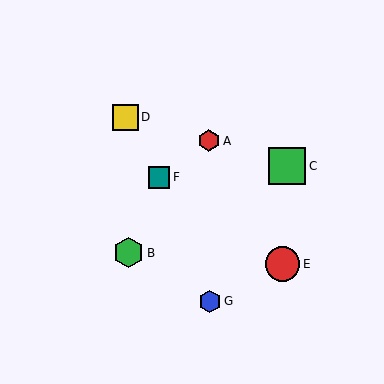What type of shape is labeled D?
Shape D is a yellow square.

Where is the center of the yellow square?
The center of the yellow square is at (125, 117).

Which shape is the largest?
The green square (labeled C) is the largest.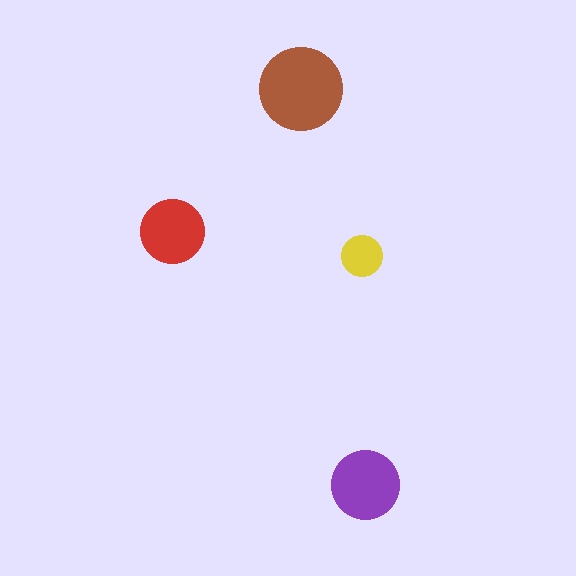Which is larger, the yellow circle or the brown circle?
The brown one.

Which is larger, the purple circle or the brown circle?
The brown one.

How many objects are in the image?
There are 4 objects in the image.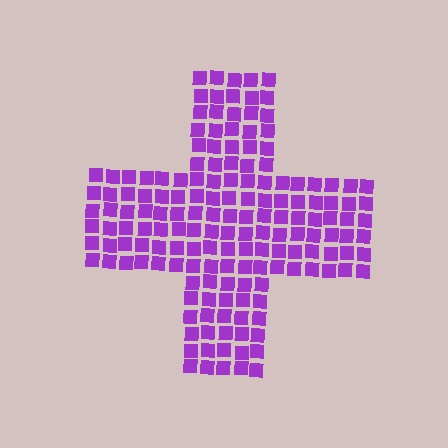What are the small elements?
The small elements are squares.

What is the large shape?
The large shape is a cross.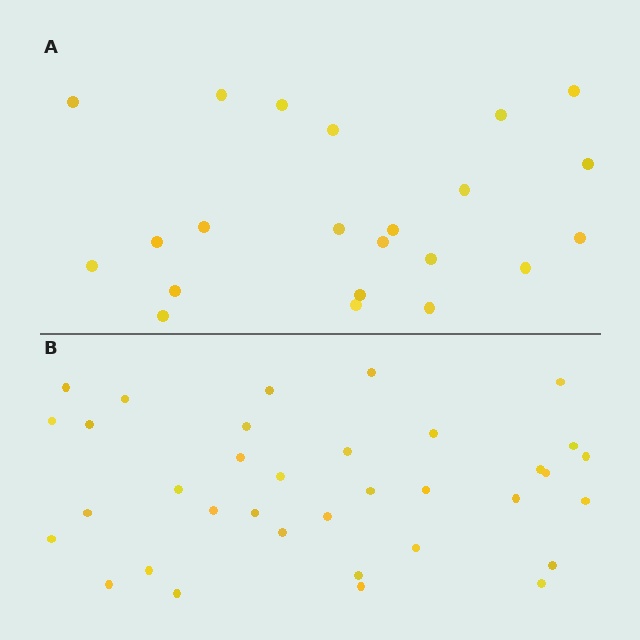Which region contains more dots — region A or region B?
Region B (the bottom region) has more dots.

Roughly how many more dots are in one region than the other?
Region B has approximately 15 more dots than region A.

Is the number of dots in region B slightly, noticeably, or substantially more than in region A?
Region B has substantially more. The ratio is roughly 1.6 to 1.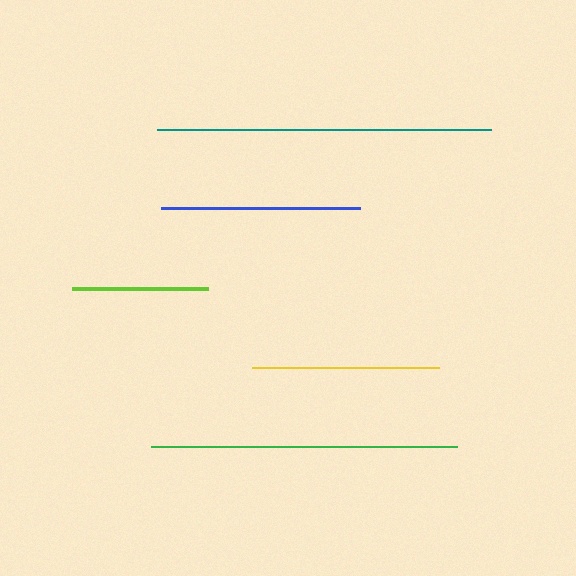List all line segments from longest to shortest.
From longest to shortest: teal, green, blue, yellow, lime.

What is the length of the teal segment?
The teal segment is approximately 335 pixels long.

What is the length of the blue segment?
The blue segment is approximately 199 pixels long.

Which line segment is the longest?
The teal line is the longest at approximately 335 pixels.